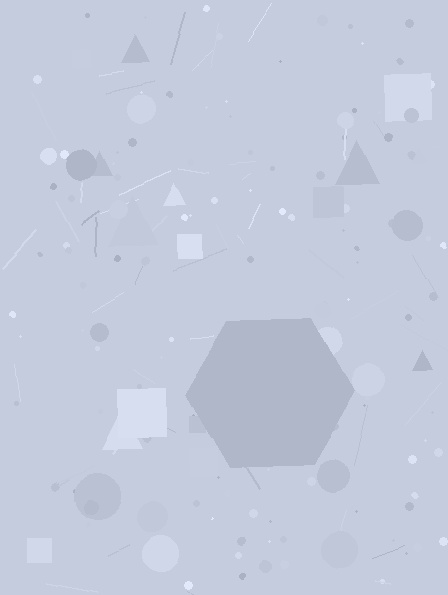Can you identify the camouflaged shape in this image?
The camouflaged shape is a hexagon.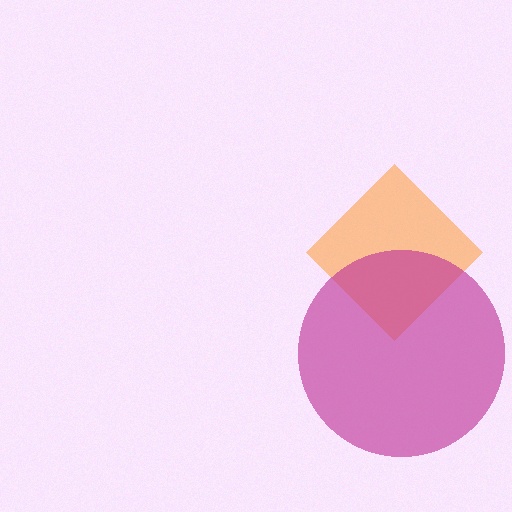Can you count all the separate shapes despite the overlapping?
Yes, there are 2 separate shapes.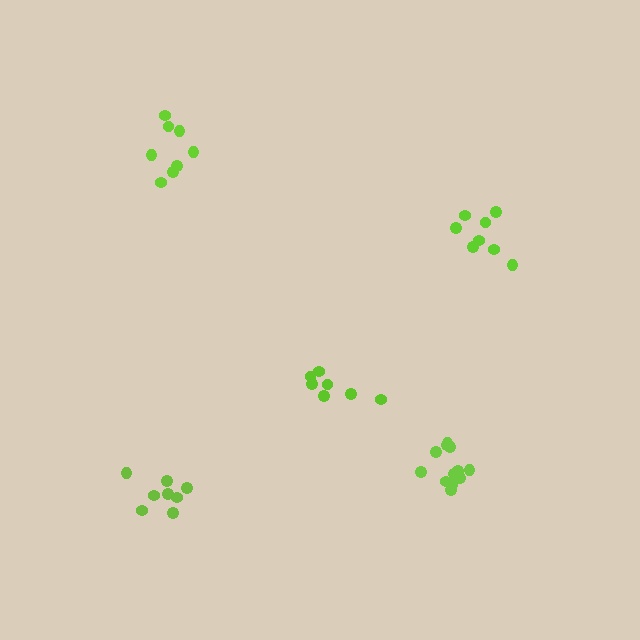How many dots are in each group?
Group 1: 8 dots, Group 2: 8 dots, Group 3: 12 dots, Group 4: 7 dots, Group 5: 8 dots (43 total).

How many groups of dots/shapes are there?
There are 5 groups.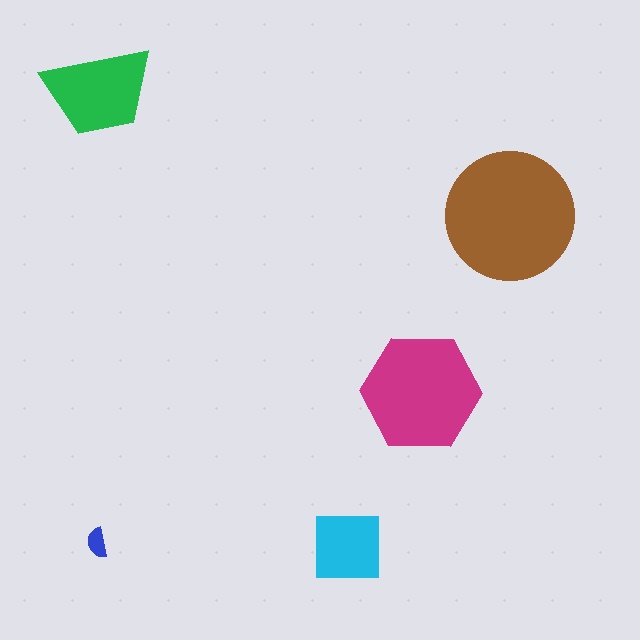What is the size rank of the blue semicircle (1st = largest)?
5th.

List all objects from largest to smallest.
The brown circle, the magenta hexagon, the green trapezoid, the cyan square, the blue semicircle.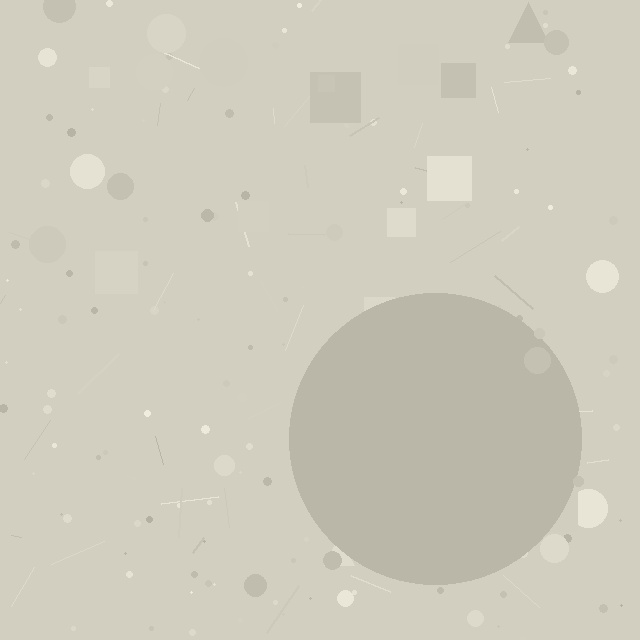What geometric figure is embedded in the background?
A circle is embedded in the background.